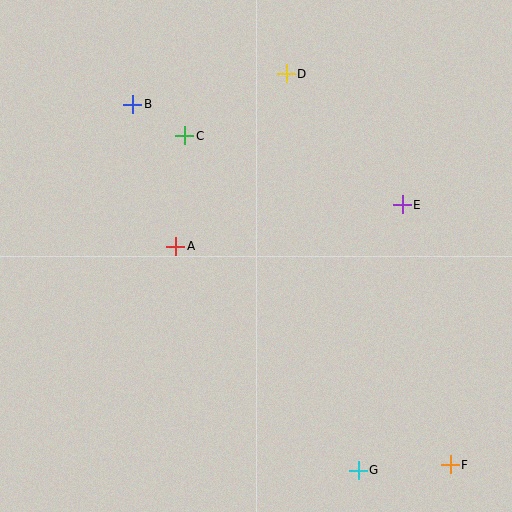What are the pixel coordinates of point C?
Point C is at (185, 136).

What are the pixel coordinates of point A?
Point A is at (176, 246).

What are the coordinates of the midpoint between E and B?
The midpoint between E and B is at (268, 154).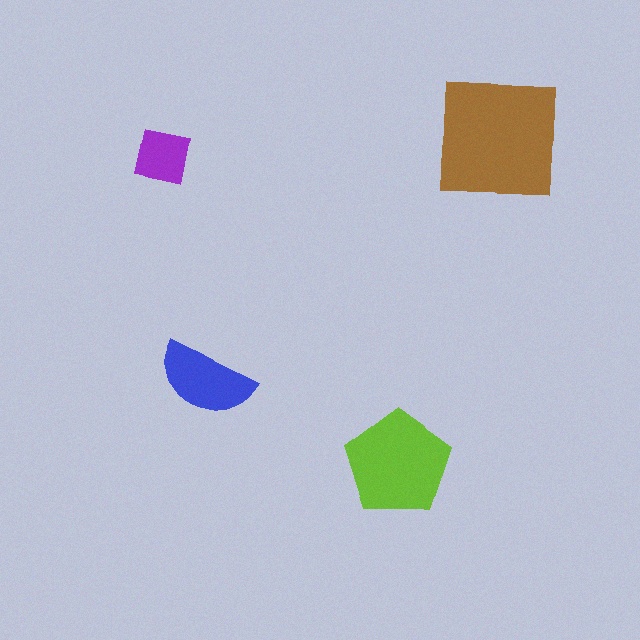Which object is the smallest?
The purple square.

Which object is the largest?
The brown square.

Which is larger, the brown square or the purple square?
The brown square.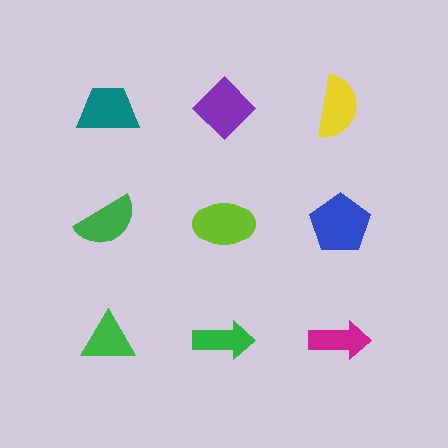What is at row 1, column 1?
A teal trapezoid.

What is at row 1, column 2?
A purple diamond.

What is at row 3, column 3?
A magenta arrow.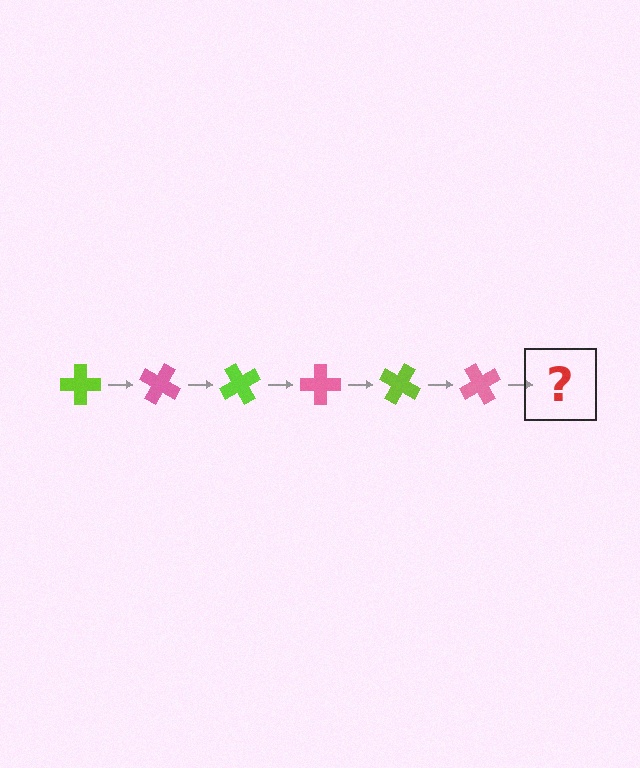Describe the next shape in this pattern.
It should be a lime cross, rotated 180 degrees from the start.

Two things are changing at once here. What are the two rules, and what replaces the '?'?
The two rules are that it rotates 30 degrees each step and the color cycles through lime and pink. The '?' should be a lime cross, rotated 180 degrees from the start.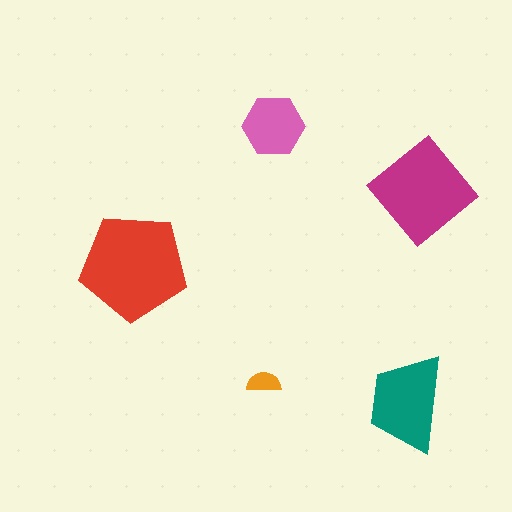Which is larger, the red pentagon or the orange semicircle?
The red pentagon.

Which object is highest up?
The pink hexagon is topmost.